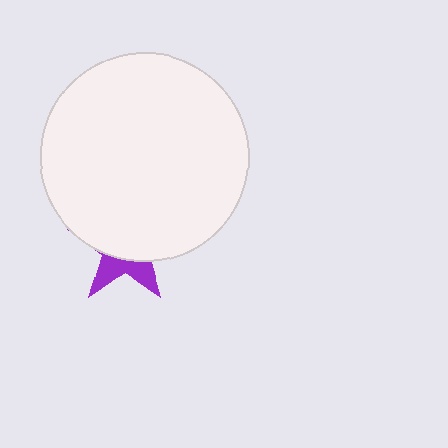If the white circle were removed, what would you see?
You would see the complete purple star.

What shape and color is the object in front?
The object in front is a white circle.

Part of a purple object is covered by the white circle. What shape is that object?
It is a star.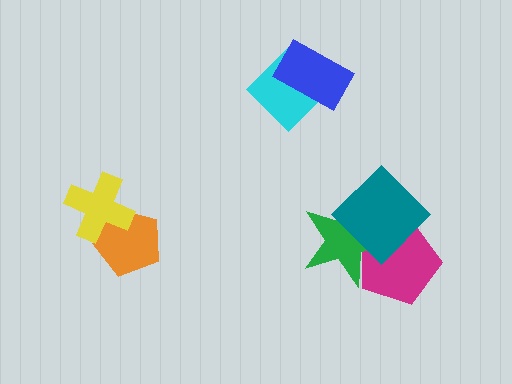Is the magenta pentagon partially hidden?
Yes, it is partially covered by another shape.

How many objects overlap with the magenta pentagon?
2 objects overlap with the magenta pentagon.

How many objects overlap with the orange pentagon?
1 object overlaps with the orange pentagon.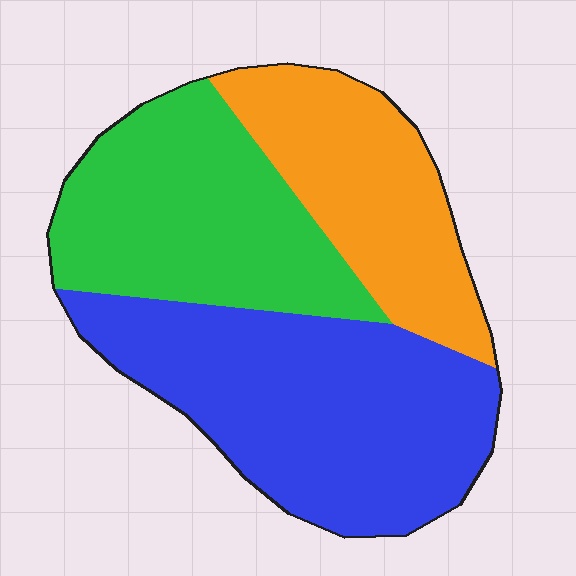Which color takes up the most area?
Blue, at roughly 45%.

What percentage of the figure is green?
Green covers around 30% of the figure.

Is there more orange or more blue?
Blue.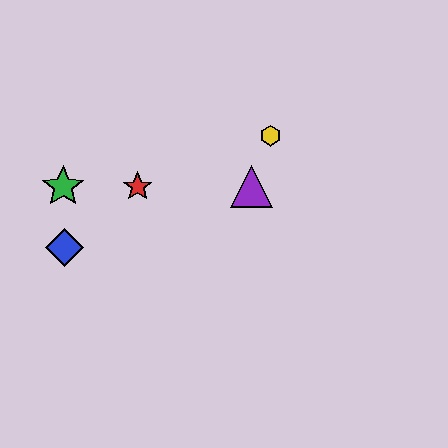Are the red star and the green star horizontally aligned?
Yes, both are at y≈187.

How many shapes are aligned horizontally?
3 shapes (the red star, the green star, the purple triangle) are aligned horizontally.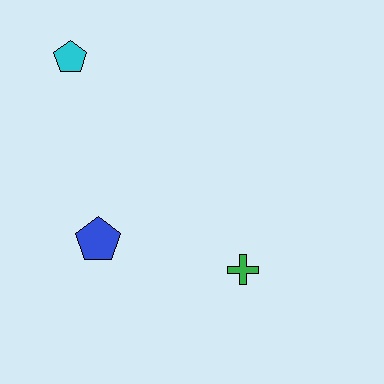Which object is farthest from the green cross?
The cyan pentagon is farthest from the green cross.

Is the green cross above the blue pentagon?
No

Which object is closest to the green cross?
The blue pentagon is closest to the green cross.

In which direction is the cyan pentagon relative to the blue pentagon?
The cyan pentagon is above the blue pentagon.